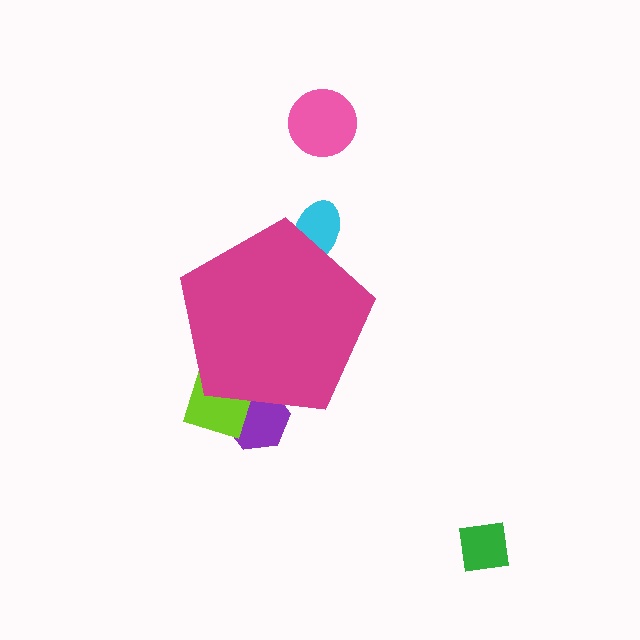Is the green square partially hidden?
No, the green square is fully visible.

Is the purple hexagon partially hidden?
Yes, the purple hexagon is partially hidden behind the magenta pentagon.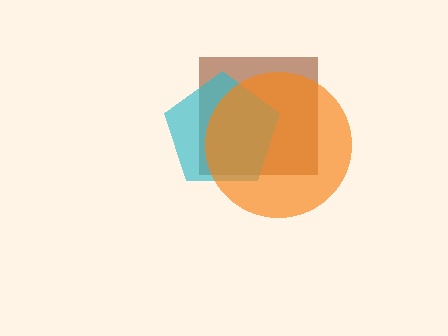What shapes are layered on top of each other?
The layered shapes are: a brown square, a cyan pentagon, an orange circle.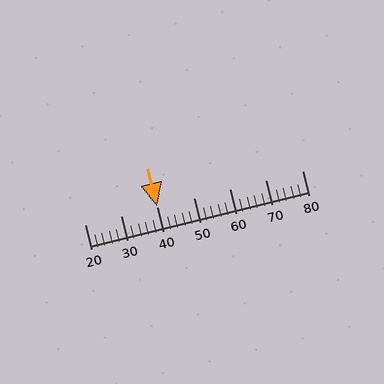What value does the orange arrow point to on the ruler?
The orange arrow points to approximately 40.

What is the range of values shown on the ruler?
The ruler shows values from 20 to 80.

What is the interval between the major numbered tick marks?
The major tick marks are spaced 10 units apart.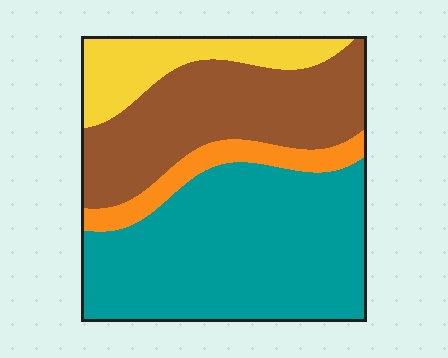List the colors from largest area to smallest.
From largest to smallest: teal, brown, yellow, orange.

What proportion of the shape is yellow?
Yellow takes up less than a sixth of the shape.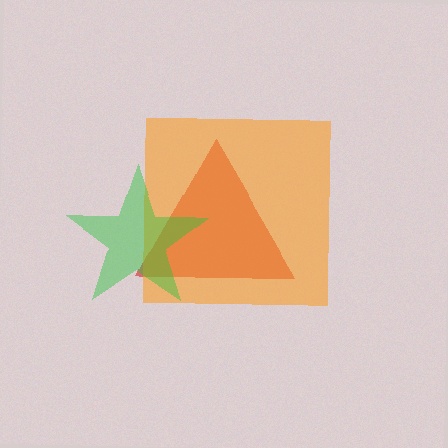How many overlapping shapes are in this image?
There are 3 overlapping shapes in the image.